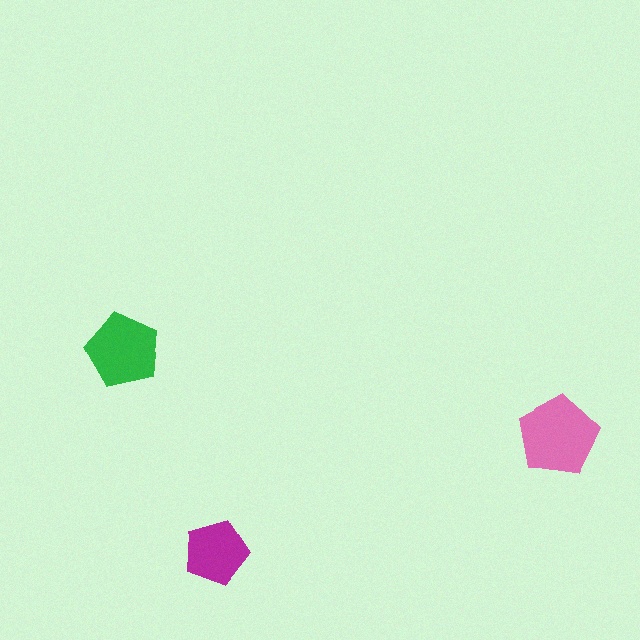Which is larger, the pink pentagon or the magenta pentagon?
The pink one.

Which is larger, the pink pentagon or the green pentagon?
The pink one.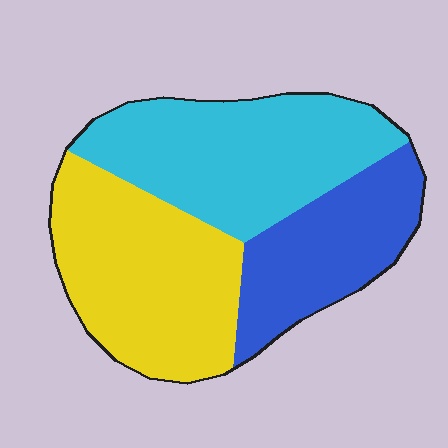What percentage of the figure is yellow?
Yellow takes up about three eighths (3/8) of the figure.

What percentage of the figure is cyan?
Cyan covers roughly 35% of the figure.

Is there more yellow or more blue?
Yellow.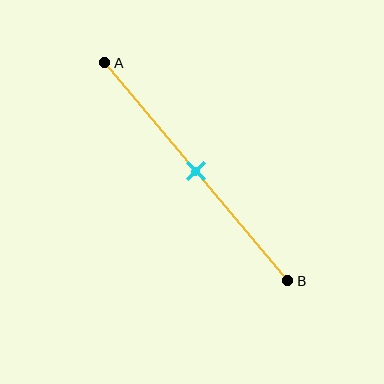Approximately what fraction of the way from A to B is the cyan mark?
The cyan mark is approximately 50% of the way from A to B.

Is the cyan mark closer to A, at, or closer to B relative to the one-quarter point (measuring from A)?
The cyan mark is closer to point B than the one-quarter point of segment AB.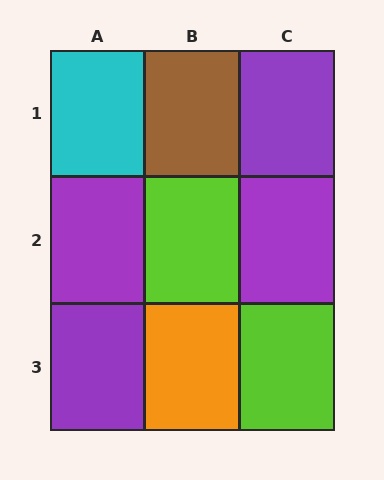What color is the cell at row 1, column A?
Cyan.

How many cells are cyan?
1 cell is cyan.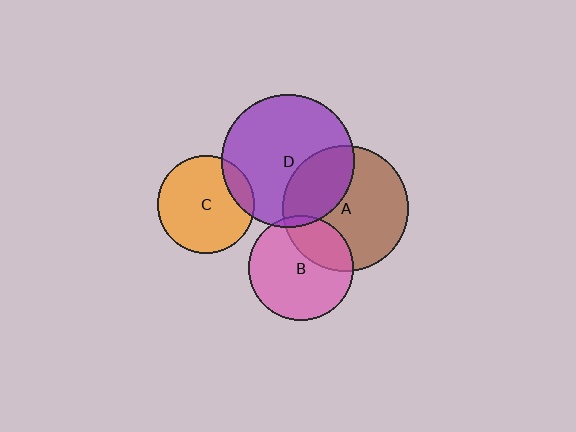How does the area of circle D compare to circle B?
Approximately 1.6 times.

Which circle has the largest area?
Circle D (purple).